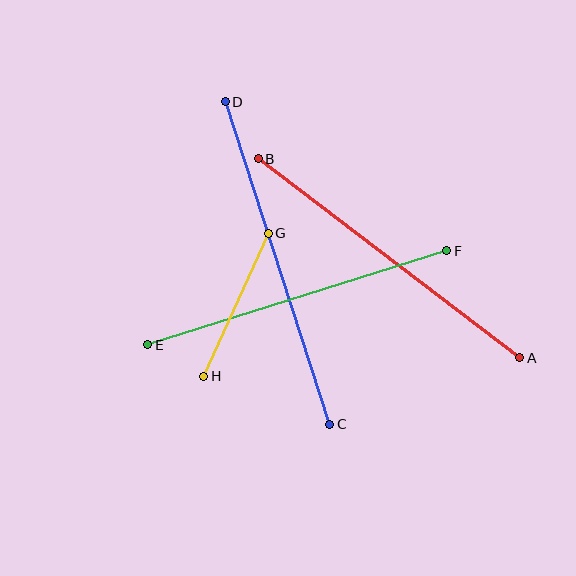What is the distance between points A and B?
The distance is approximately 329 pixels.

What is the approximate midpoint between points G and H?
The midpoint is at approximately (236, 305) pixels.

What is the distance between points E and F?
The distance is approximately 314 pixels.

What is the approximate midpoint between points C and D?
The midpoint is at approximately (278, 263) pixels.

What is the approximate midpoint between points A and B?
The midpoint is at approximately (389, 258) pixels.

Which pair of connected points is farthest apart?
Points C and D are farthest apart.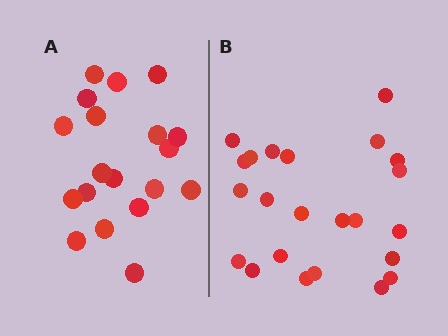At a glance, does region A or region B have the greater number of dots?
Region B (the right region) has more dots.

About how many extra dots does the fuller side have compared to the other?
Region B has about 4 more dots than region A.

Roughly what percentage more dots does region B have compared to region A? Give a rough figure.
About 20% more.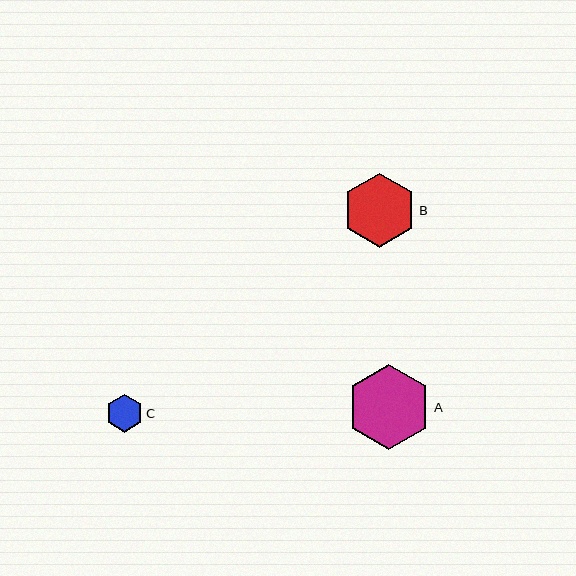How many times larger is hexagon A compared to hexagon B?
Hexagon A is approximately 1.1 times the size of hexagon B.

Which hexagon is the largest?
Hexagon A is the largest with a size of approximately 84 pixels.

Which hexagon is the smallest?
Hexagon C is the smallest with a size of approximately 38 pixels.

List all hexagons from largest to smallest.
From largest to smallest: A, B, C.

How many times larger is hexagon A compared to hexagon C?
Hexagon A is approximately 2.2 times the size of hexagon C.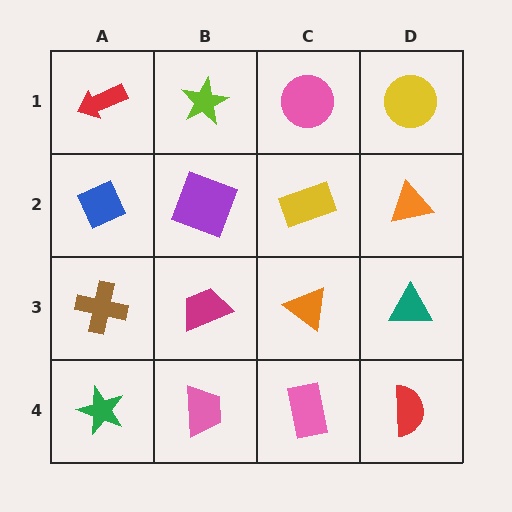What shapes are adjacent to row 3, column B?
A purple square (row 2, column B), a pink trapezoid (row 4, column B), a brown cross (row 3, column A), an orange triangle (row 3, column C).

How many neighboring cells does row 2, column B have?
4.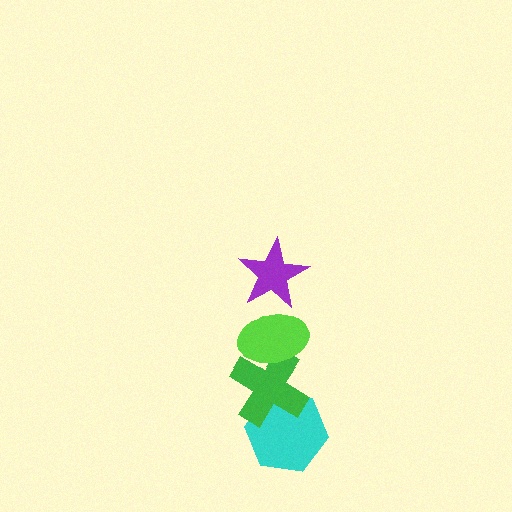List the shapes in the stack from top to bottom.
From top to bottom: the purple star, the lime ellipse, the green cross, the cyan hexagon.